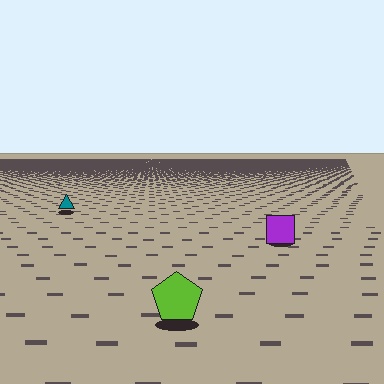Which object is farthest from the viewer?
The teal triangle is farthest from the viewer. It appears smaller and the ground texture around it is denser.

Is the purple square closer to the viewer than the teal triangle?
Yes. The purple square is closer — you can tell from the texture gradient: the ground texture is coarser near it.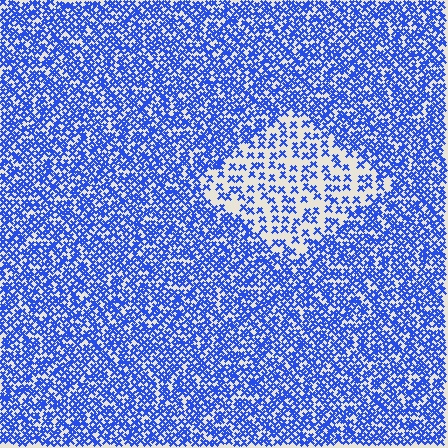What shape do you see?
I see a diamond.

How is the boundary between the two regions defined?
The boundary is defined by a change in element density (approximately 2.4x ratio). All elements are the same color, size, and shape.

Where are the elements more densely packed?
The elements are more densely packed outside the diamond boundary.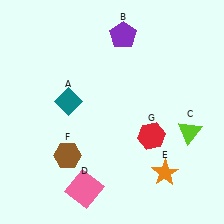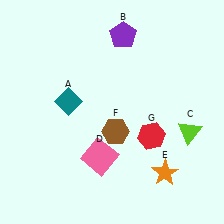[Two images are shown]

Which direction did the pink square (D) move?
The pink square (D) moved up.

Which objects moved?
The objects that moved are: the pink square (D), the brown hexagon (F).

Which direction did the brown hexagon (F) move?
The brown hexagon (F) moved right.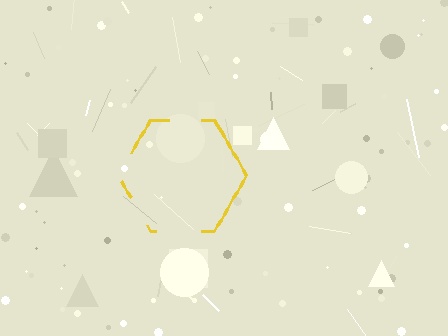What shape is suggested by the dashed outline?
The dashed outline suggests a hexagon.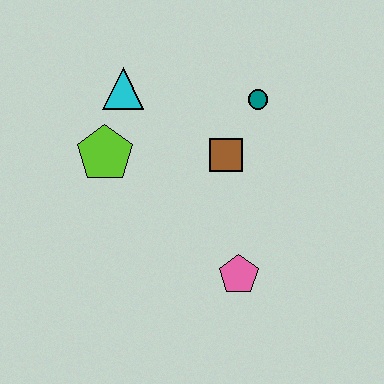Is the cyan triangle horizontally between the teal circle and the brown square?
No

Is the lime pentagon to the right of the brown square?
No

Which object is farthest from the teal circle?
The pink pentagon is farthest from the teal circle.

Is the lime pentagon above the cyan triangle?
No